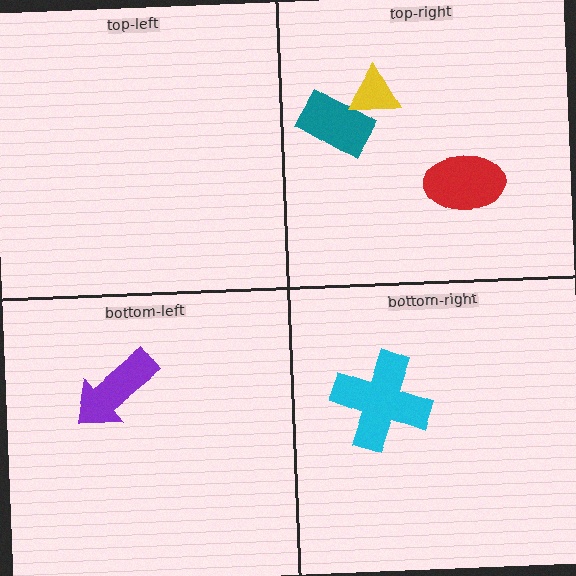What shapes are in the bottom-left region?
The purple arrow.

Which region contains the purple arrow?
The bottom-left region.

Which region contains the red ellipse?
The top-right region.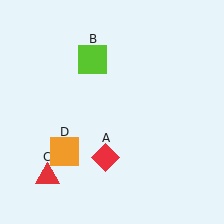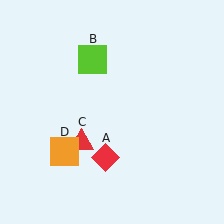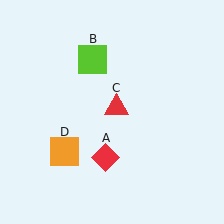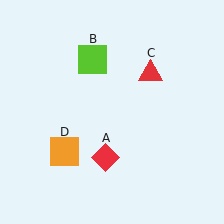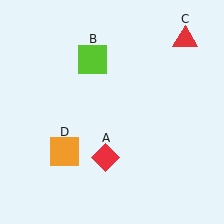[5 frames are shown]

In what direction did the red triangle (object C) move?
The red triangle (object C) moved up and to the right.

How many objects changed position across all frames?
1 object changed position: red triangle (object C).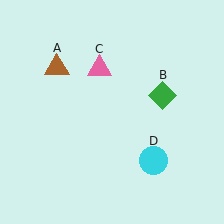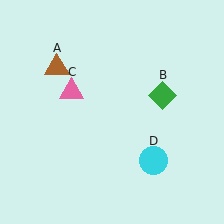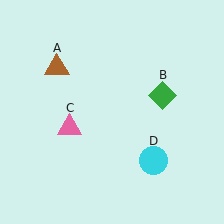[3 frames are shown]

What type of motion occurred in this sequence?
The pink triangle (object C) rotated counterclockwise around the center of the scene.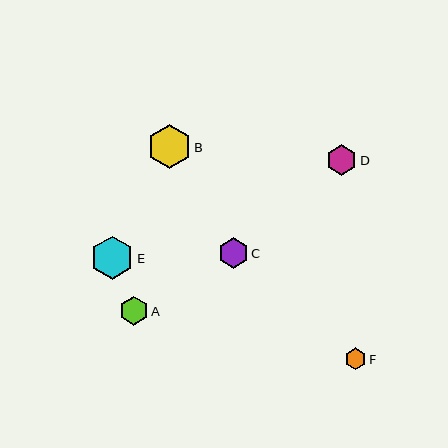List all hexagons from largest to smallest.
From largest to smallest: B, E, D, C, A, F.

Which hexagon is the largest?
Hexagon B is the largest with a size of approximately 44 pixels.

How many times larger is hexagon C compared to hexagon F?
Hexagon C is approximately 1.4 times the size of hexagon F.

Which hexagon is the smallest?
Hexagon F is the smallest with a size of approximately 22 pixels.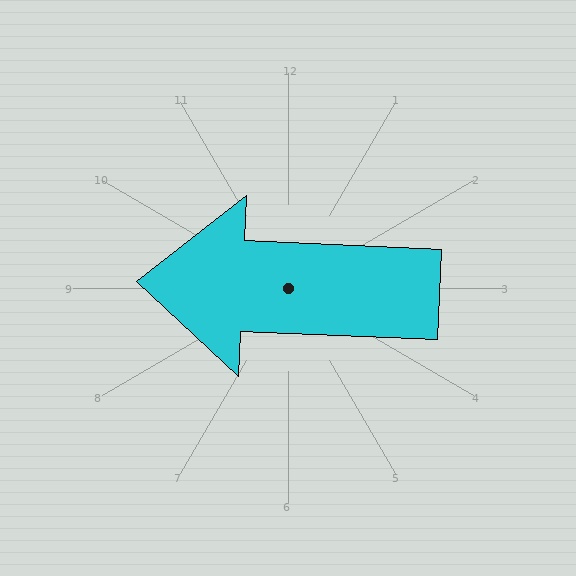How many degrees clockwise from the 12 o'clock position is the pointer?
Approximately 272 degrees.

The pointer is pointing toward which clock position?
Roughly 9 o'clock.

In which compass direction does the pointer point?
West.